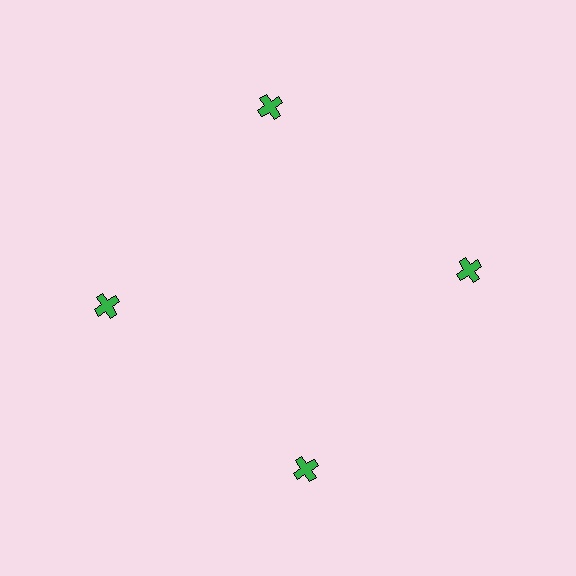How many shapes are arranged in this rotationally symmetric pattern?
There are 4 shapes, arranged in 4 groups of 1.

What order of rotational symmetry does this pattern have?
This pattern has 4-fold rotational symmetry.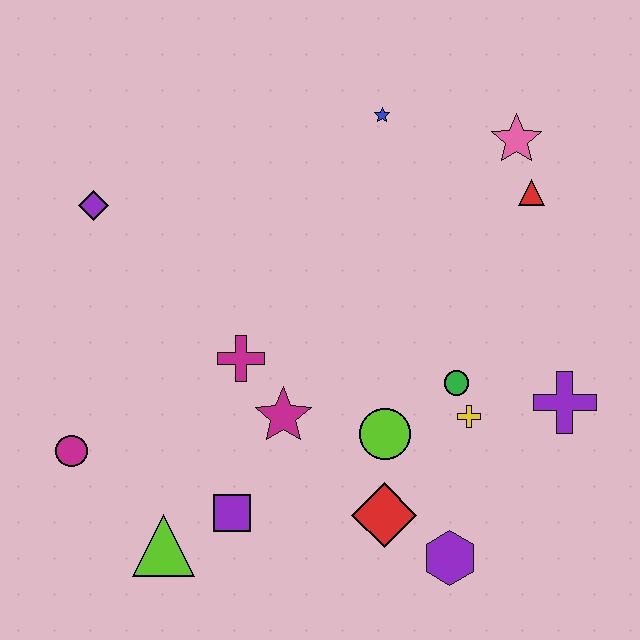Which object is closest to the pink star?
The red triangle is closest to the pink star.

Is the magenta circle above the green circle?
No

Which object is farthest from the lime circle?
The purple diamond is farthest from the lime circle.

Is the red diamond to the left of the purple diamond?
No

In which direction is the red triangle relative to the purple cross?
The red triangle is above the purple cross.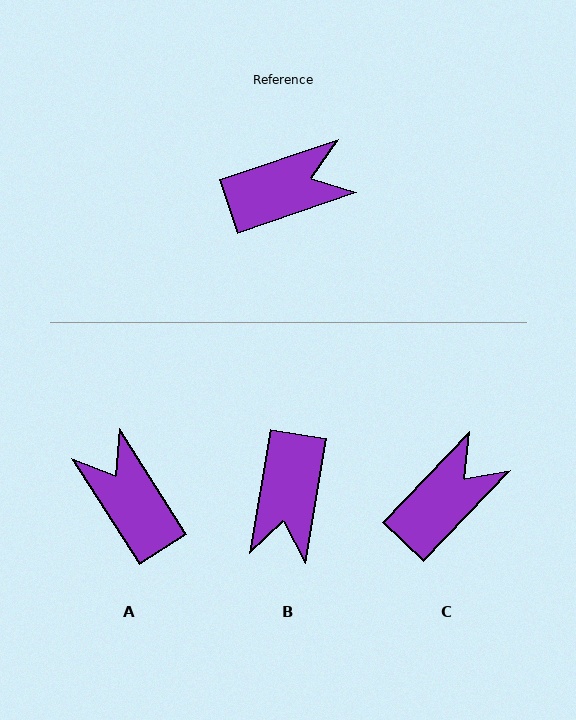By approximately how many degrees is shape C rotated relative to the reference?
Approximately 27 degrees counter-clockwise.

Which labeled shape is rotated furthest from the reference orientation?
B, about 118 degrees away.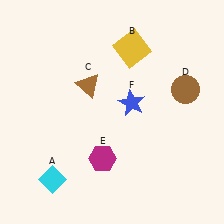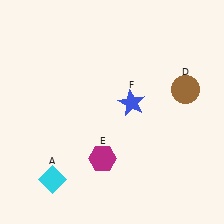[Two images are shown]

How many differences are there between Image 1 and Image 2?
There are 2 differences between the two images.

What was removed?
The yellow square (B), the brown triangle (C) were removed in Image 2.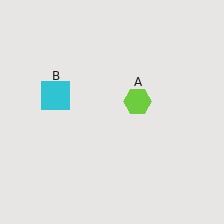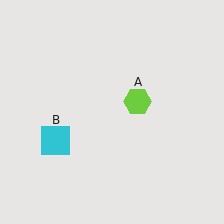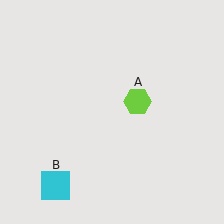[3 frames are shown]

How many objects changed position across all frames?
1 object changed position: cyan square (object B).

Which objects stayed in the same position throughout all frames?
Lime hexagon (object A) remained stationary.